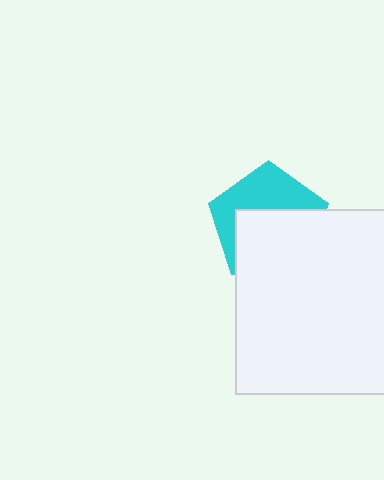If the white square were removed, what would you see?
You would see the complete cyan pentagon.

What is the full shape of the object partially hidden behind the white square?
The partially hidden object is a cyan pentagon.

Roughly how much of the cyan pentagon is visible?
A small part of it is visible (roughly 45%).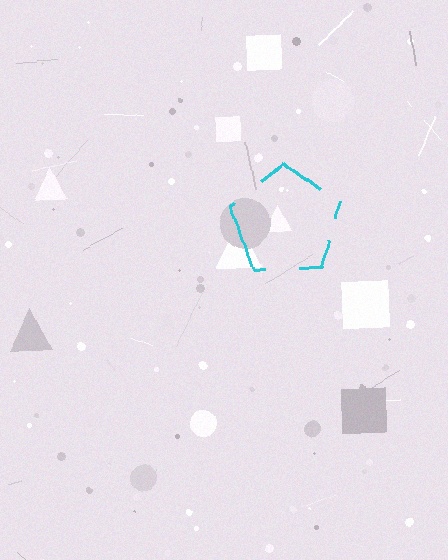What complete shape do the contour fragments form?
The contour fragments form a pentagon.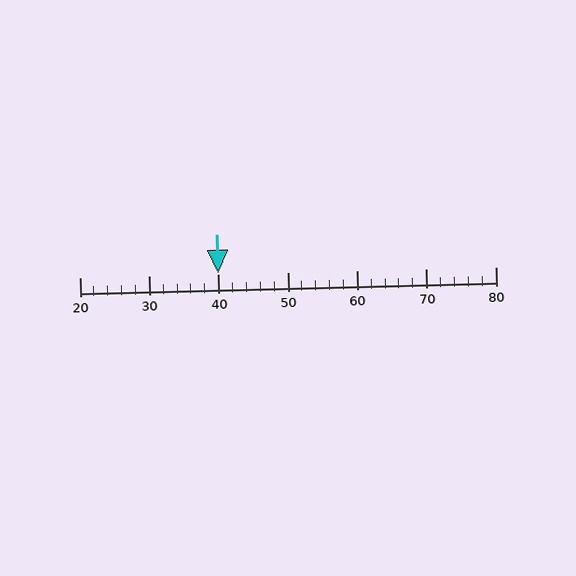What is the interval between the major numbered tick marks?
The major tick marks are spaced 10 units apart.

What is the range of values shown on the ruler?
The ruler shows values from 20 to 80.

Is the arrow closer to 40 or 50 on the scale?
The arrow is closer to 40.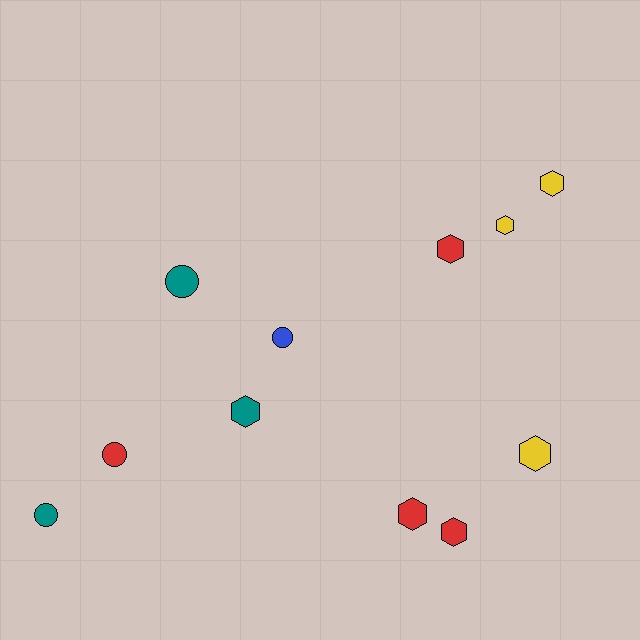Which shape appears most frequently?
Hexagon, with 7 objects.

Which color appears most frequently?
Red, with 4 objects.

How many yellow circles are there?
There are no yellow circles.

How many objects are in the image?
There are 11 objects.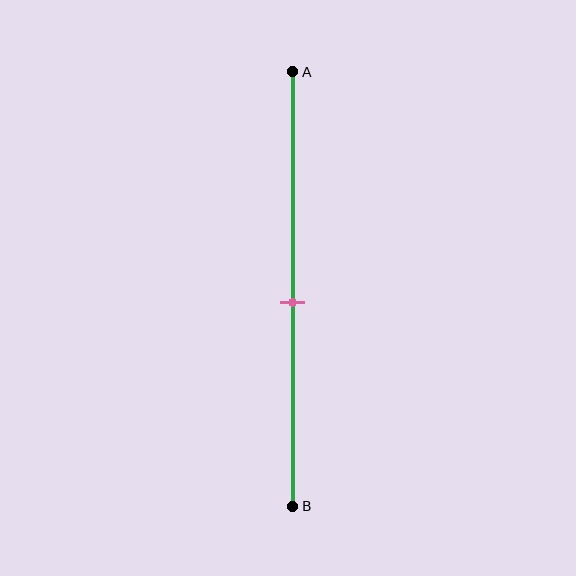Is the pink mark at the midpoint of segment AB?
No, the mark is at about 55% from A, not at the 50% midpoint.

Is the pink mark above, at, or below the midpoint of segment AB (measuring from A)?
The pink mark is below the midpoint of segment AB.